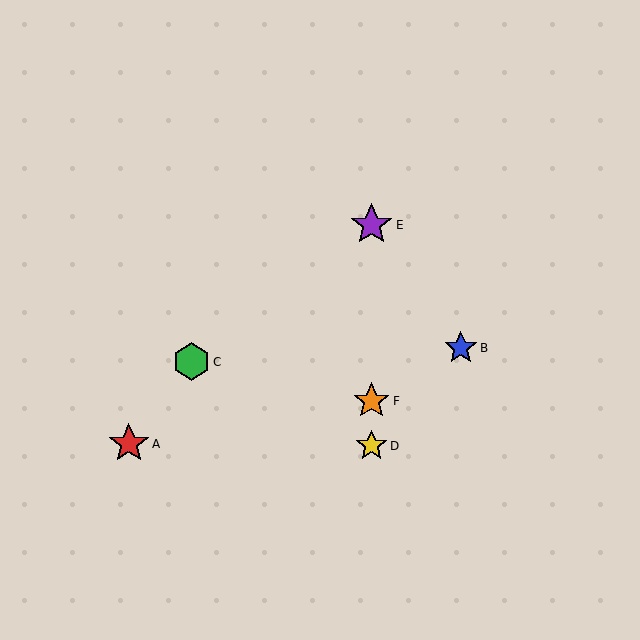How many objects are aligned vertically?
3 objects (D, E, F) are aligned vertically.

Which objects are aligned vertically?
Objects D, E, F are aligned vertically.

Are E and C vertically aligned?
No, E is at x≈372 and C is at x≈191.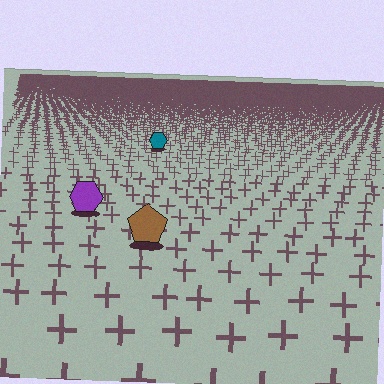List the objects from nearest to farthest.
From nearest to farthest: the brown pentagon, the purple hexagon, the teal hexagon.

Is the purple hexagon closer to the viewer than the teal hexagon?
Yes. The purple hexagon is closer — you can tell from the texture gradient: the ground texture is coarser near it.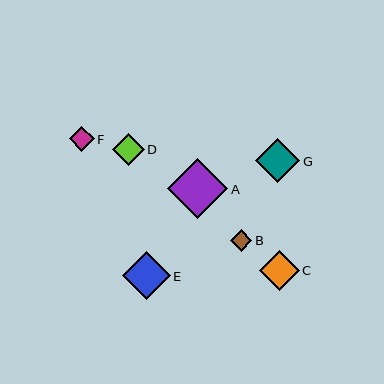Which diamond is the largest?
Diamond A is the largest with a size of approximately 61 pixels.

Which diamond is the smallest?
Diamond B is the smallest with a size of approximately 22 pixels.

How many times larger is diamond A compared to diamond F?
Diamond A is approximately 2.4 times the size of diamond F.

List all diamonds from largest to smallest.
From largest to smallest: A, E, G, C, D, F, B.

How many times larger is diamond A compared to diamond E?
Diamond A is approximately 1.3 times the size of diamond E.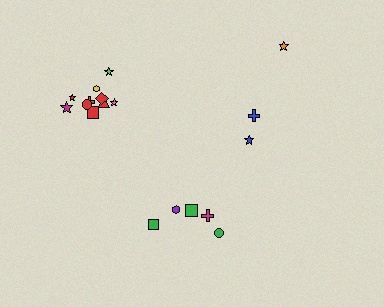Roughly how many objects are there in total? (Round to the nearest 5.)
Roughly 20 objects in total.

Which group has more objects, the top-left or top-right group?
The top-left group.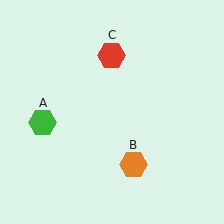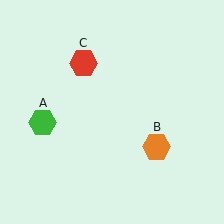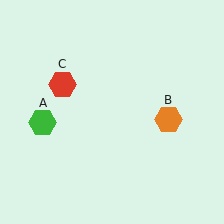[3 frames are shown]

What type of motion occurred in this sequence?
The orange hexagon (object B), red hexagon (object C) rotated counterclockwise around the center of the scene.